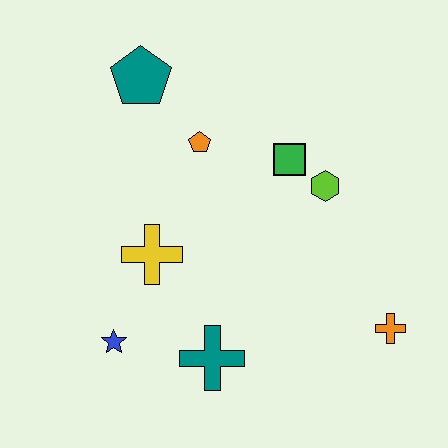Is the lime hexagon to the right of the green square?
Yes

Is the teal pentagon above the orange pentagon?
Yes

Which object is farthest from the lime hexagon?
The blue star is farthest from the lime hexagon.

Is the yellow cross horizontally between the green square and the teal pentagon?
Yes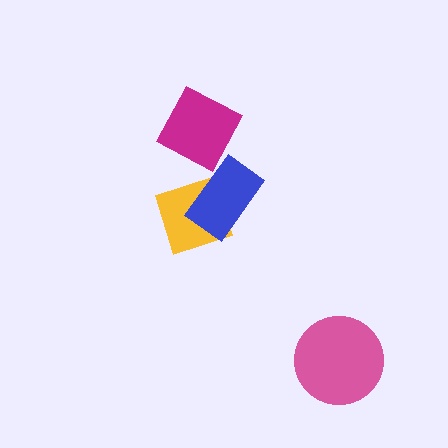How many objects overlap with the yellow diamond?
1 object overlaps with the yellow diamond.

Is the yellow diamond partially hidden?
Yes, it is partially covered by another shape.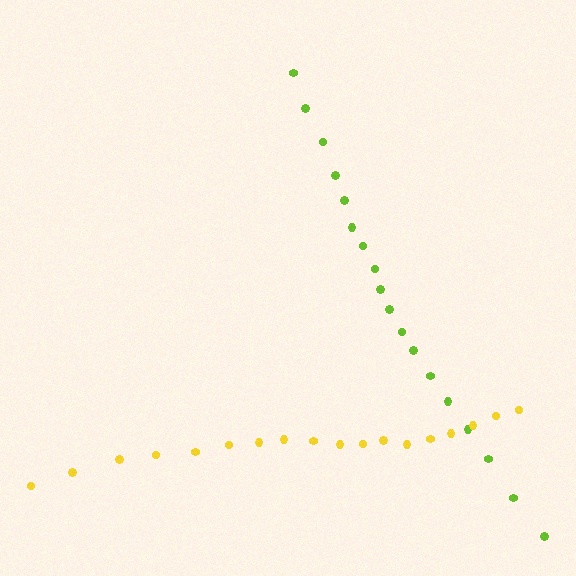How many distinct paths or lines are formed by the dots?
There are 2 distinct paths.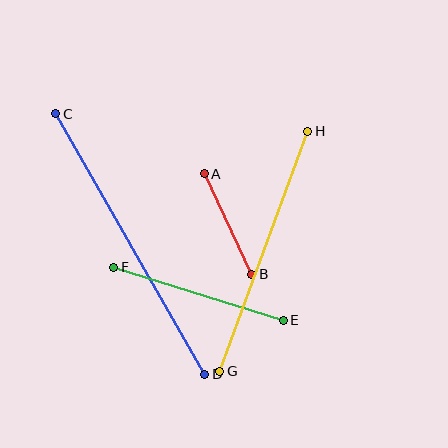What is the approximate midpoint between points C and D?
The midpoint is at approximately (130, 244) pixels.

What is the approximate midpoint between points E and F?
The midpoint is at approximately (199, 294) pixels.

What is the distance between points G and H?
The distance is approximately 256 pixels.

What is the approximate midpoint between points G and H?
The midpoint is at approximately (264, 251) pixels.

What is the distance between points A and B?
The distance is approximately 111 pixels.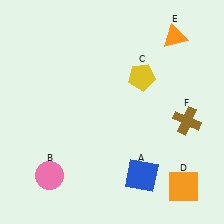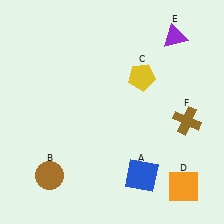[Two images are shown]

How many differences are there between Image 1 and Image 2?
There are 2 differences between the two images.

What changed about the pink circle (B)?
In Image 1, B is pink. In Image 2, it changed to brown.